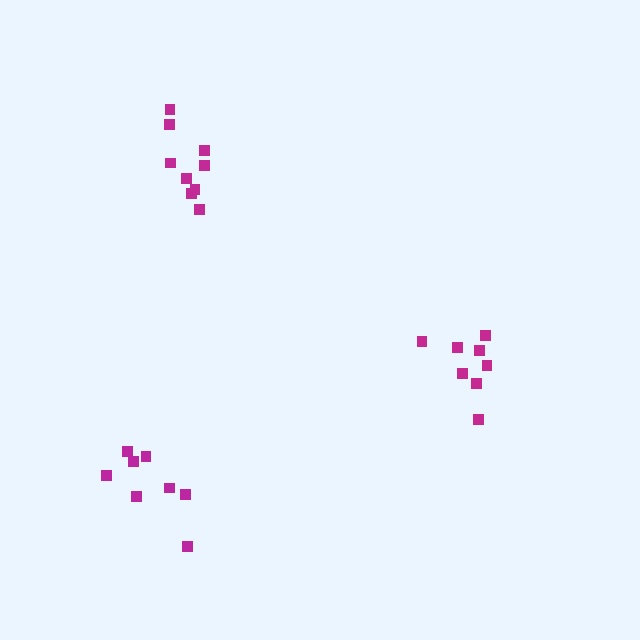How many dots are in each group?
Group 1: 9 dots, Group 2: 8 dots, Group 3: 8 dots (25 total).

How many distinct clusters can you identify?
There are 3 distinct clusters.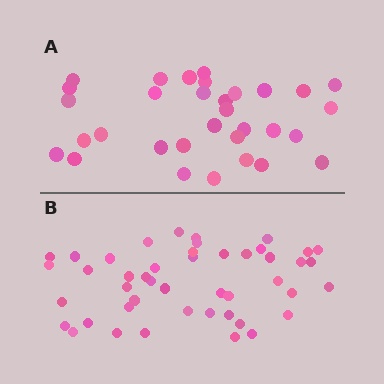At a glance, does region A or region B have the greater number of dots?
Region B (the bottom region) has more dots.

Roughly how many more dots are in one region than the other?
Region B has approximately 15 more dots than region A.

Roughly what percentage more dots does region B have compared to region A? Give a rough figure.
About 45% more.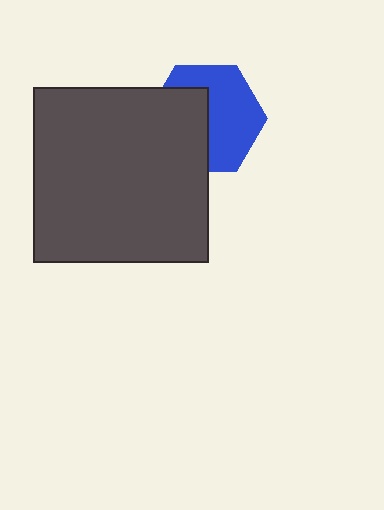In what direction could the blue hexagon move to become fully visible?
The blue hexagon could move right. That would shift it out from behind the dark gray square entirely.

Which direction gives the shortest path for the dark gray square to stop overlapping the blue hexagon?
Moving left gives the shortest separation.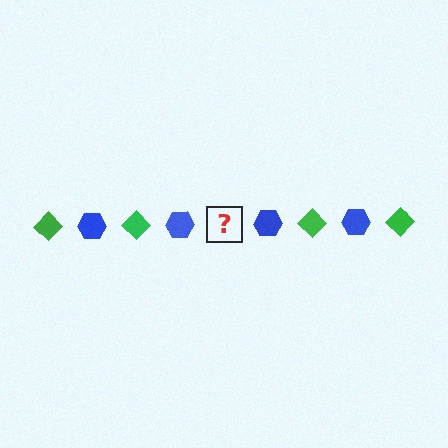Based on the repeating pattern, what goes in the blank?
The blank should be a green diamond.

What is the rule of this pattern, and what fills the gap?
The rule is that the pattern alternates between green diamond and blue hexagon. The gap should be filled with a green diamond.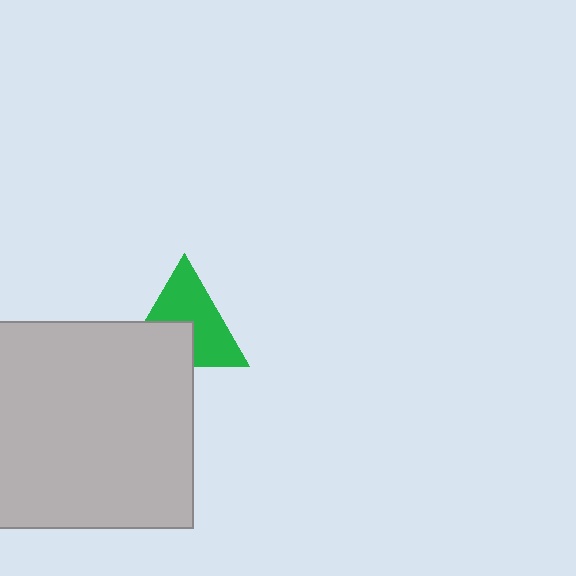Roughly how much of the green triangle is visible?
About half of it is visible (roughly 62%).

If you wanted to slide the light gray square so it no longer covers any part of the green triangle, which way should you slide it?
Slide it down — that is the most direct way to separate the two shapes.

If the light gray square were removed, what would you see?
You would see the complete green triangle.